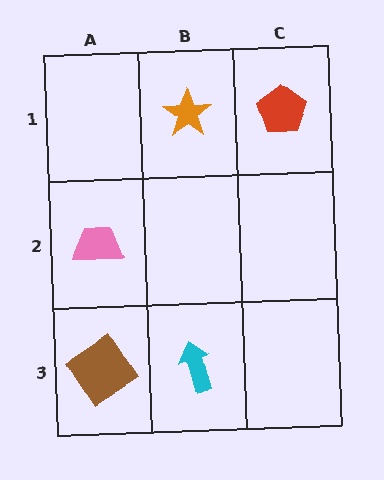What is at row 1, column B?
An orange star.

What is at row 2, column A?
A pink trapezoid.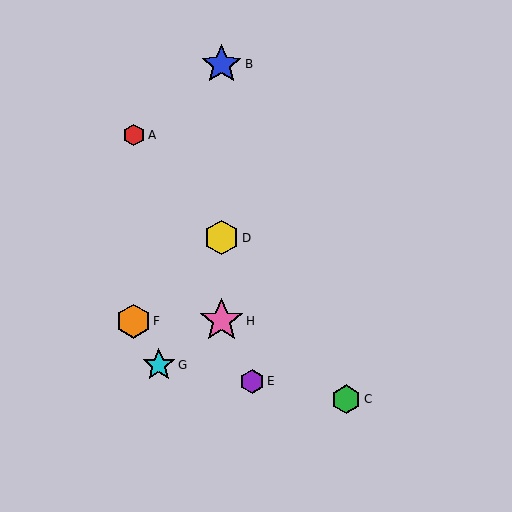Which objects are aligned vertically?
Objects B, D, H are aligned vertically.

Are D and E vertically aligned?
No, D is at x≈221 and E is at x≈252.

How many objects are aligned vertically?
3 objects (B, D, H) are aligned vertically.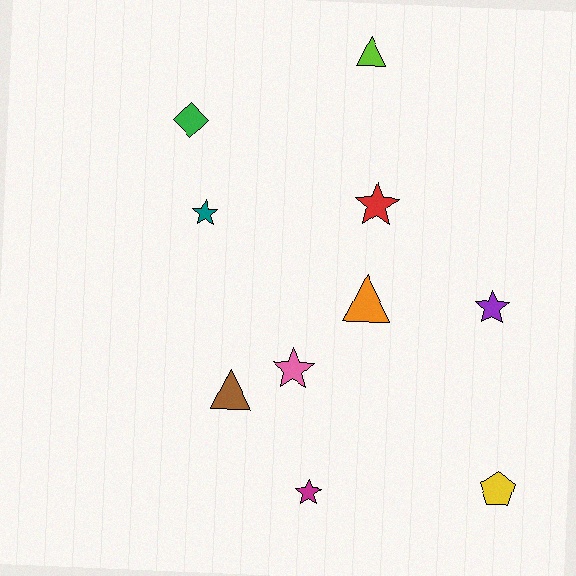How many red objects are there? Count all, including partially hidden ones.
There is 1 red object.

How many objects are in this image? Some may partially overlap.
There are 10 objects.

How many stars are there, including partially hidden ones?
There are 5 stars.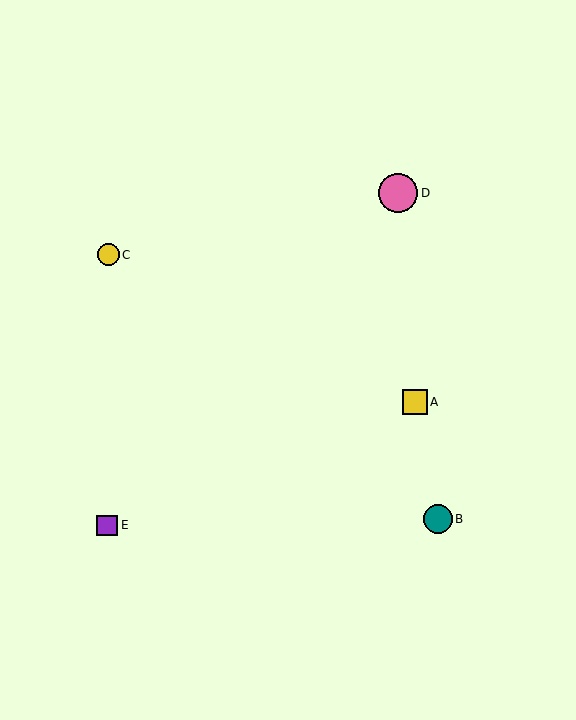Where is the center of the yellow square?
The center of the yellow square is at (415, 402).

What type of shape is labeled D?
Shape D is a pink circle.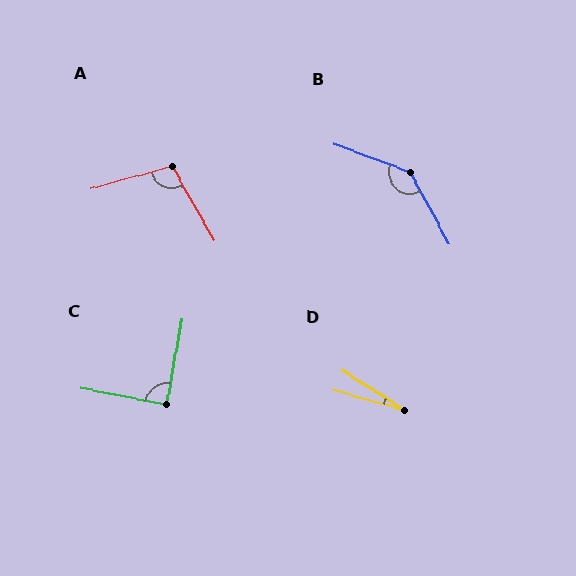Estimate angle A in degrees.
Approximately 104 degrees.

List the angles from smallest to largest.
D (17°), C (89°), A (104°), B (138°).